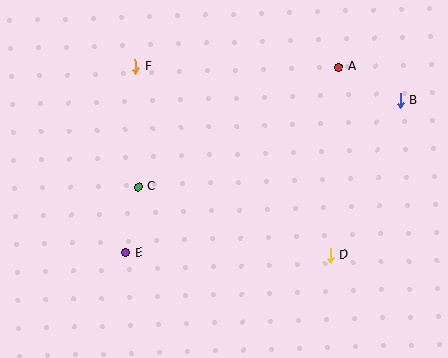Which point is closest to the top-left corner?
Point F is closest to the top-left corner.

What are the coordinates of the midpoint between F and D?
The midpoint between F and D is at (233, 161).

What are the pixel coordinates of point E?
Point E is at (126, 253).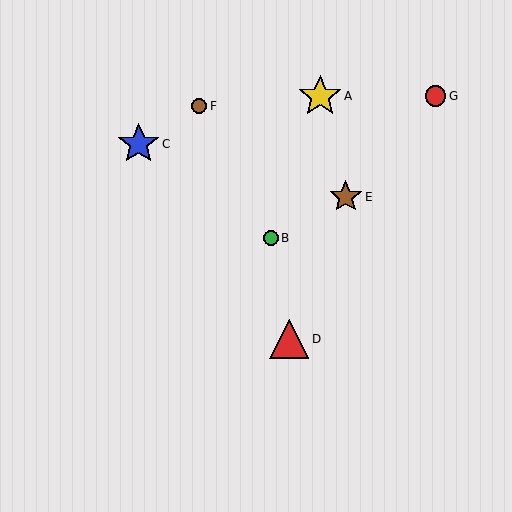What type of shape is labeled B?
Shape B is a green circle.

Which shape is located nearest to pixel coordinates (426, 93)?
The red circle (labeled G) at (435, 96) is nearest to that location.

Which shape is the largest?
The yellow star (labeled A) is the largest.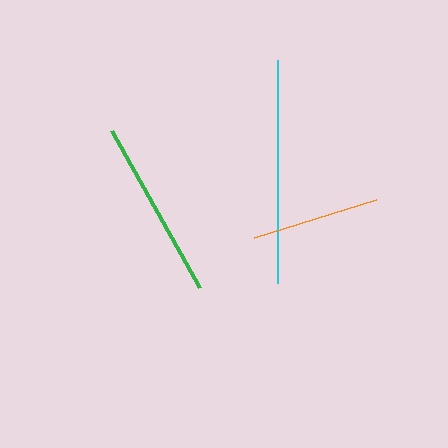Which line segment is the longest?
The cyan line is the longest at approximately 223 pixels.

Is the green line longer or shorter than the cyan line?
The cyan line is longer than the green line.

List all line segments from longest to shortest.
From longest to shortest: cyan, green, orange.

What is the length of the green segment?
The green segment is approximately 180 pixels long.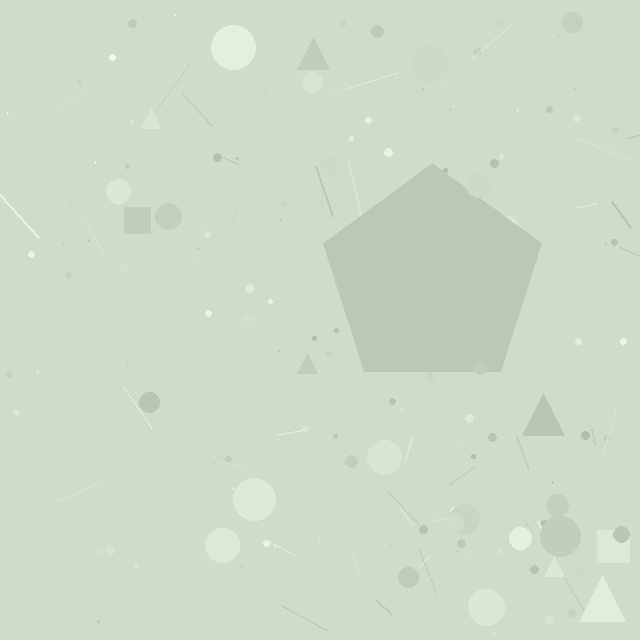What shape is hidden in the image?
A pentagon is hidden in the image.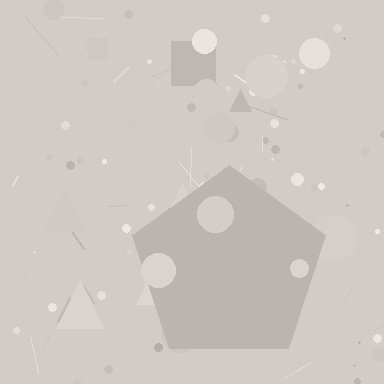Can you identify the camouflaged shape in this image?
The camouflaged shape is a pentagon.